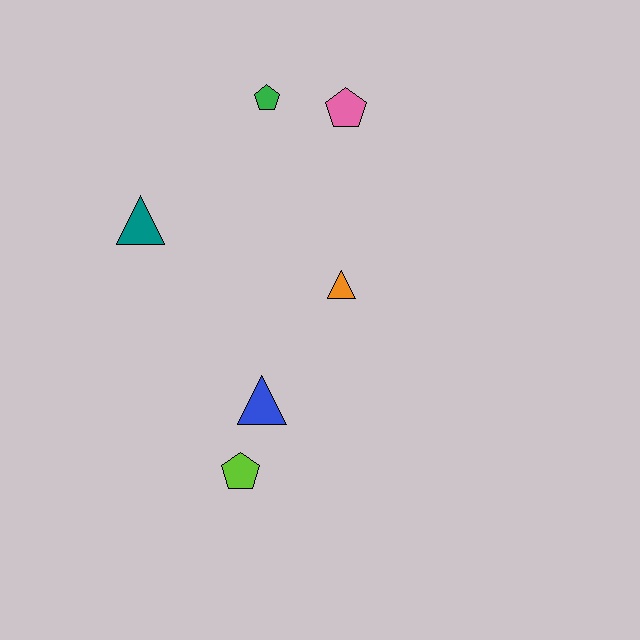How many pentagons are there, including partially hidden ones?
There are 3 pentagons.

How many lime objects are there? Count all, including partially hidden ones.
There is 1 lime object.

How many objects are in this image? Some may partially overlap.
There are 6 objects.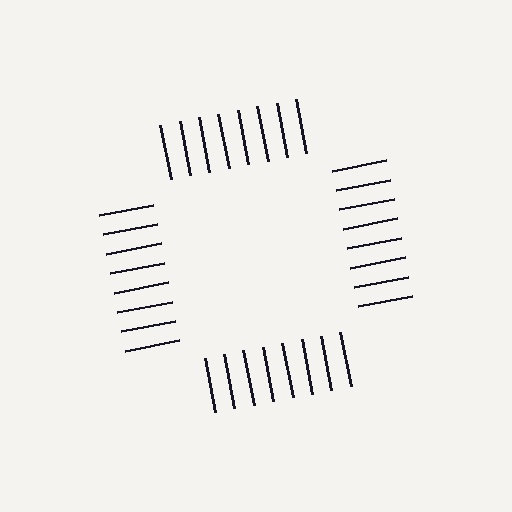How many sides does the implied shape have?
4 sides — the line-ends trace a square.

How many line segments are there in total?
32 — 8 along each of the 4 edges.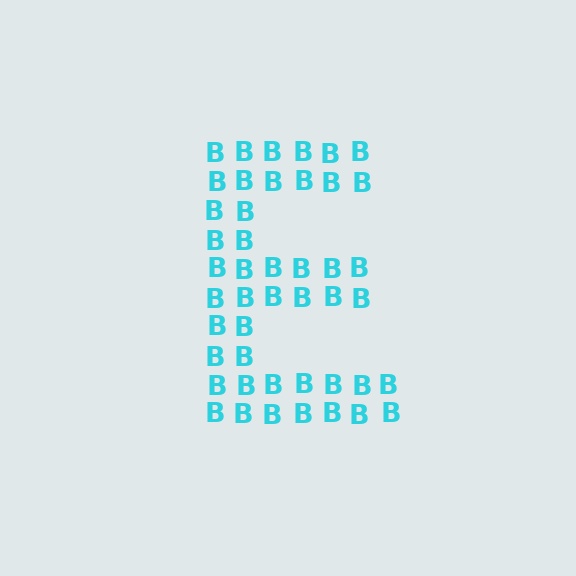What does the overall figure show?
The overall figure shows the letter E.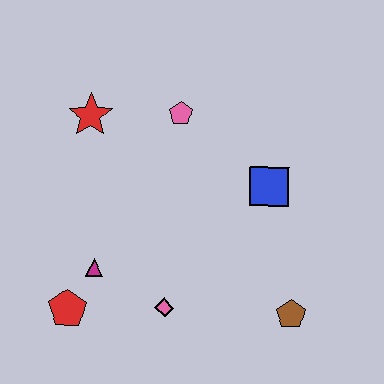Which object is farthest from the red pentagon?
The blue square is farthest from the red pentagon.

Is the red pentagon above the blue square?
No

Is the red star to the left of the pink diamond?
Yes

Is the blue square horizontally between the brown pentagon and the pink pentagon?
Yes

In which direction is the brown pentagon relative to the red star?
The brown pentagon is to the right of the red star.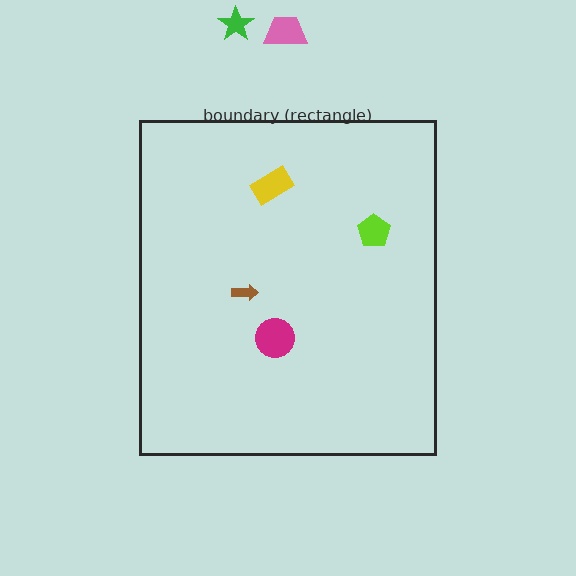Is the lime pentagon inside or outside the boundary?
Inside.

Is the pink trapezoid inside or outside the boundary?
Outside.